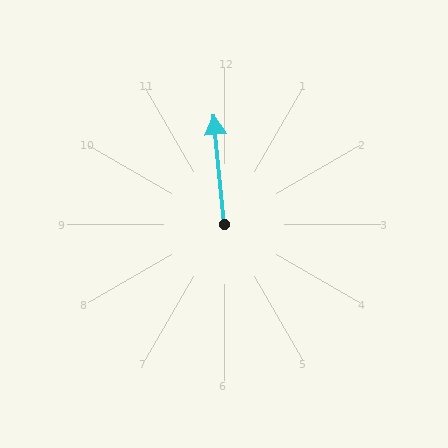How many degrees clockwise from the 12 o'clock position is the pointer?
Approximately 354 degrees.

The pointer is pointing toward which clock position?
Roughly 12 o'clock.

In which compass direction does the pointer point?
North.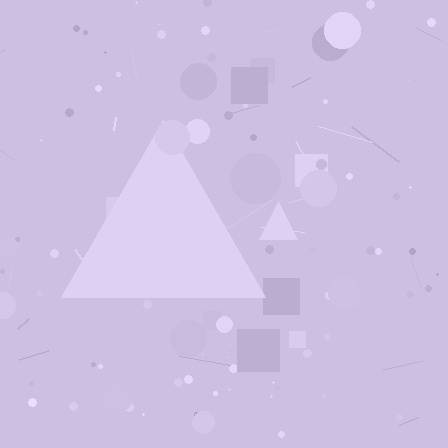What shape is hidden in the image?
A triangle is hidden in the image.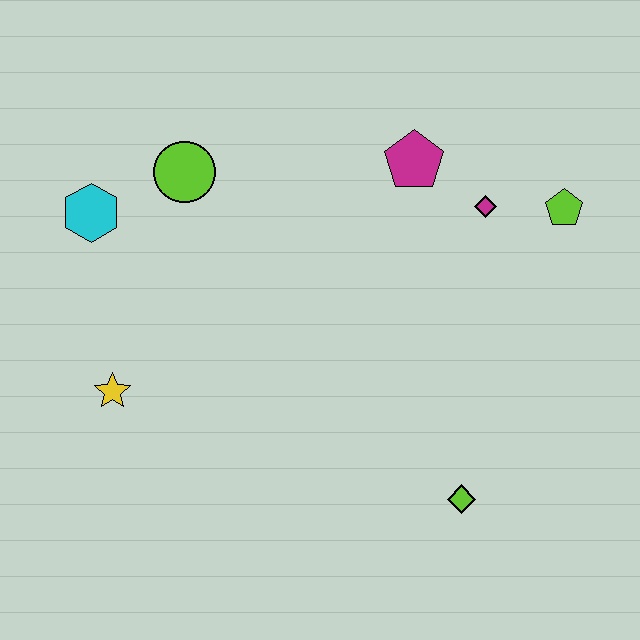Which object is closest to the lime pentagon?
The magenta diamond is closest to the lime pentagon.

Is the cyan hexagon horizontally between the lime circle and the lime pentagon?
No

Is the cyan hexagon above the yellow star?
Yes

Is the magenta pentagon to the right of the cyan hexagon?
Yes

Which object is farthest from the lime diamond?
The cyan hexagon is farthest from the lime diamond.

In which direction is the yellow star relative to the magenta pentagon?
The yellow star is to the left of the magenta pentagon.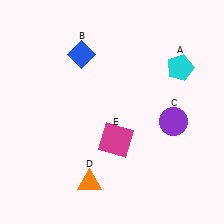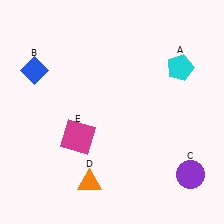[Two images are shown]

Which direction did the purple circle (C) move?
The purple circle (C) moved down.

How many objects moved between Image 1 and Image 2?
3 objects moved between the two images.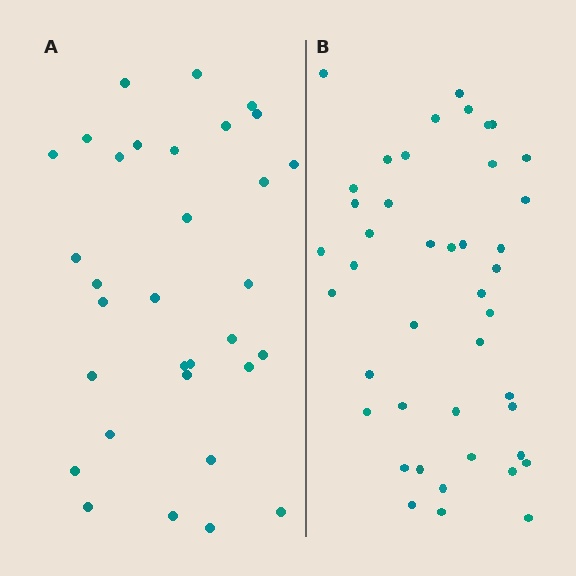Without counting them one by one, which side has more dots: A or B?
Region B (the right region) has more dots.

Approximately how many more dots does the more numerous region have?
Region B has roughly 12 or so more dots than region A.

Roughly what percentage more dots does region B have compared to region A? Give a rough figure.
About 35% more.